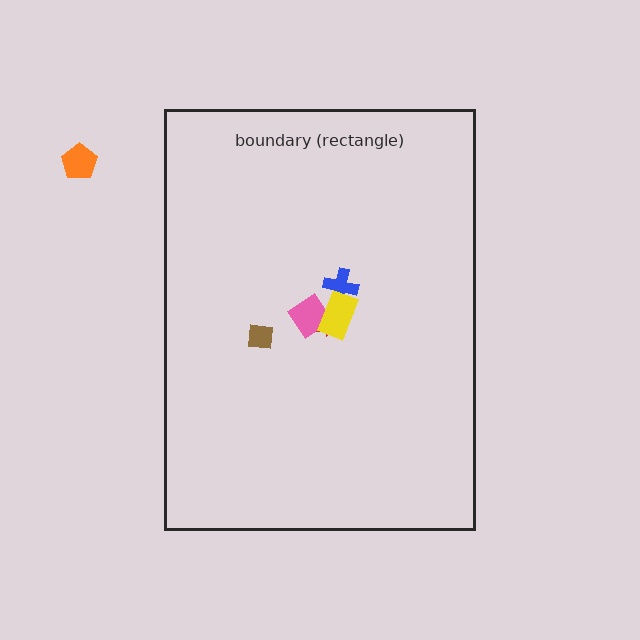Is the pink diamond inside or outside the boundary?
Inside.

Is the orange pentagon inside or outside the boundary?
Outside.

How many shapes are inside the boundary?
5 inside, 1 outside.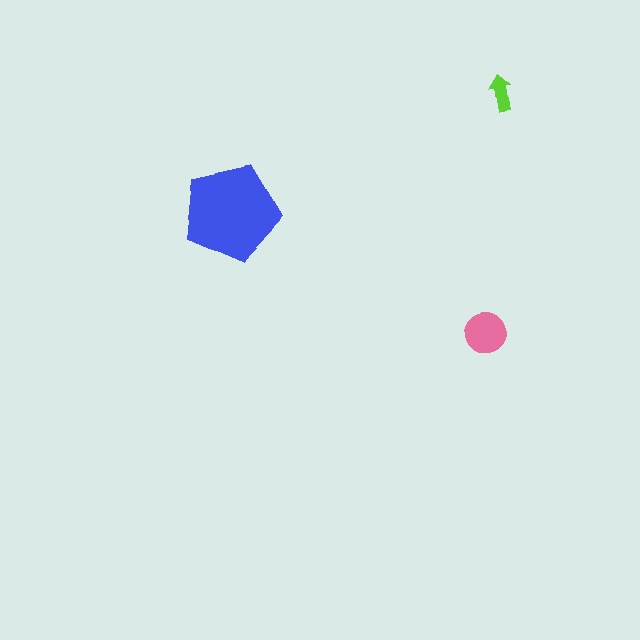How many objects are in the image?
There are 3 objects in the image.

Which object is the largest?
The blue pentagon.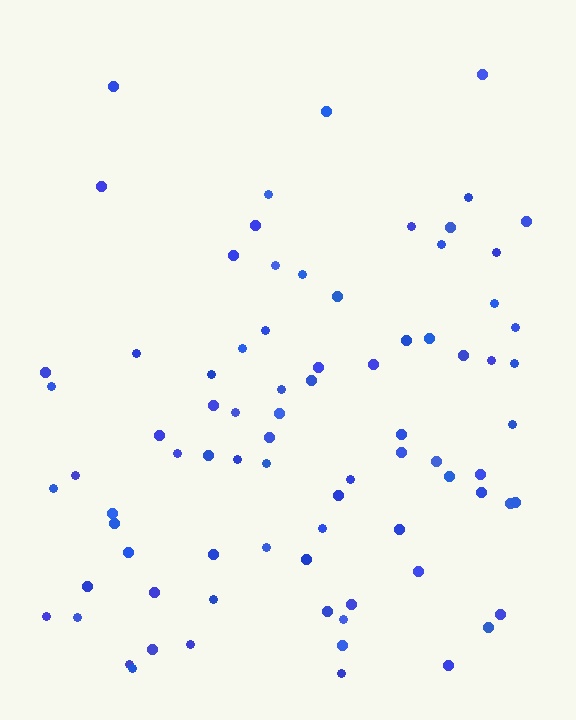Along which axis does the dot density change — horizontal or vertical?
Vertical.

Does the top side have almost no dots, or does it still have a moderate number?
Still a moderate number, just noticeably fewer than the bottom.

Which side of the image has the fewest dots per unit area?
The top.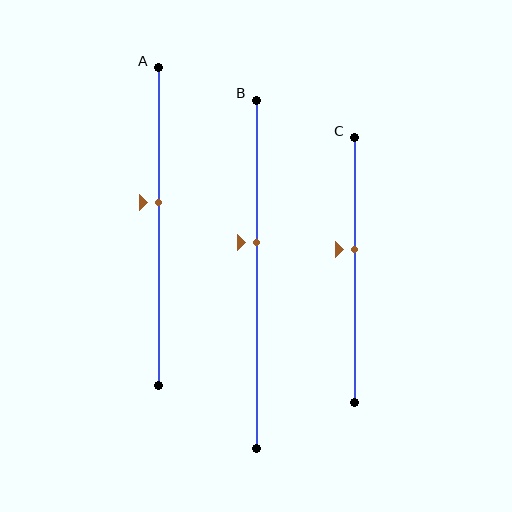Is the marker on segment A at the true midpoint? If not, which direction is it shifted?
No, the marker on segment A is shifted upward by about 8% of the segment length.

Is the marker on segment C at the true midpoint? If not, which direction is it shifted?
No, the marker on segment C is shifted upward by about 8% of the segment length.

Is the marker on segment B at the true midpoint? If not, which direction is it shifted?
No, the marker on segment B is shifted upward by about 9% of the segment length.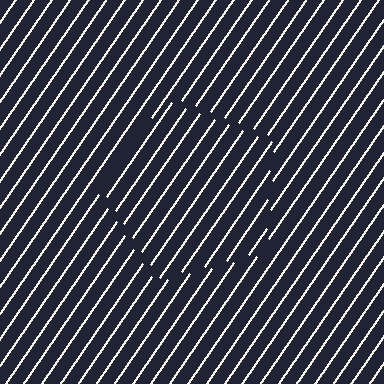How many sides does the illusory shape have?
5 sides — the line-ends trace a pentagon.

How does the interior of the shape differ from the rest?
The interior of the shape contains the same grating, shifted by half a period — the contour is defined by the phase discontinuity where line-ends from the inner and outer gratings abut.